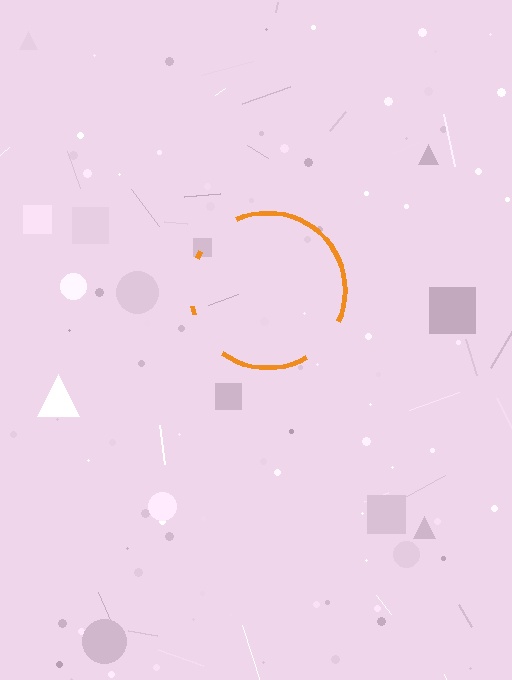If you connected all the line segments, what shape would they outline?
They would outline a circle.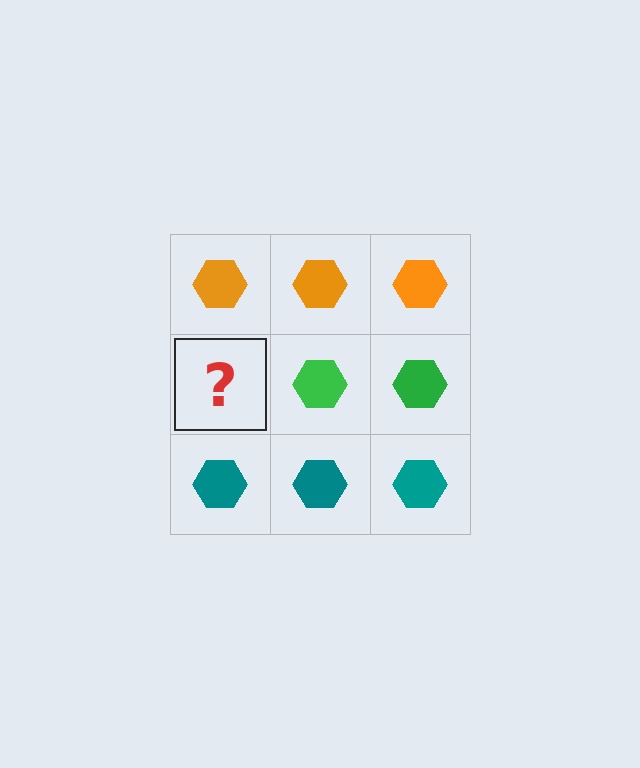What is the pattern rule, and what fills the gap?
The rule is that each row has a consistent color. The gap should be filled with a green hexagon.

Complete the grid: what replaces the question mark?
The question mark should be replaced with a green hexagon.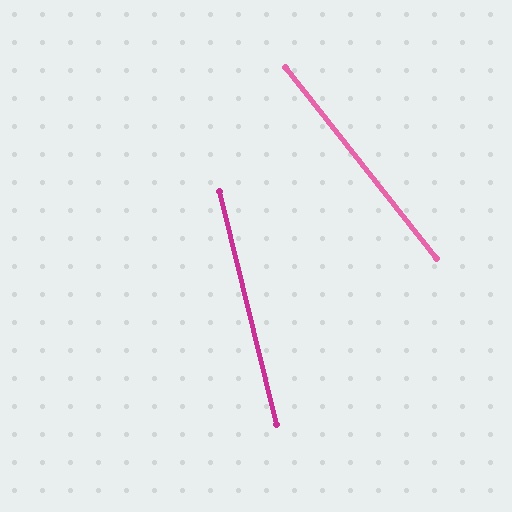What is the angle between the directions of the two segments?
Approximately 25 degrees.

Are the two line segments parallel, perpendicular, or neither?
Neither parallel nor perpendicular — they differ by about 25°.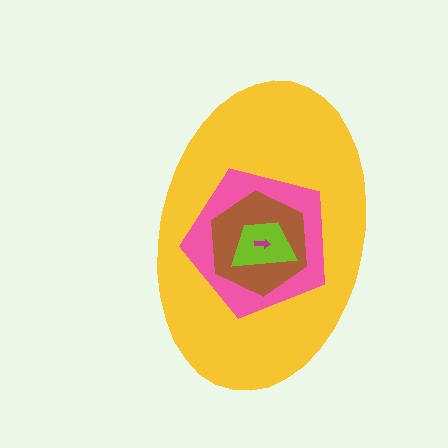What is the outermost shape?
The yellow ellipse.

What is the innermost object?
The magenta arrow.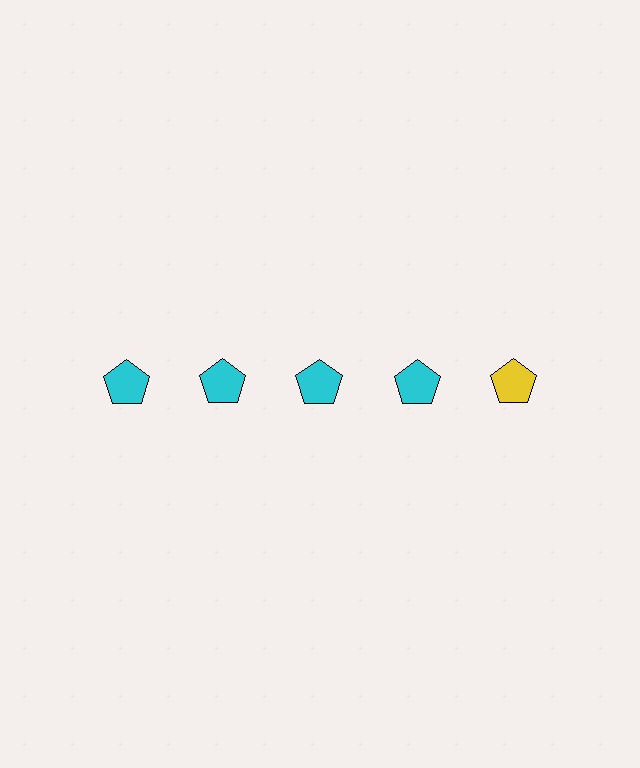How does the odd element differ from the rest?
It has a different color: yellow instead of cyan.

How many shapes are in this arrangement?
There are 5 shapes arranged in a grid pattern.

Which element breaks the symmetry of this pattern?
The yellow pentagon in the top row, rightmost column breaks the symmetry. All other shapes are cyan pentagons.